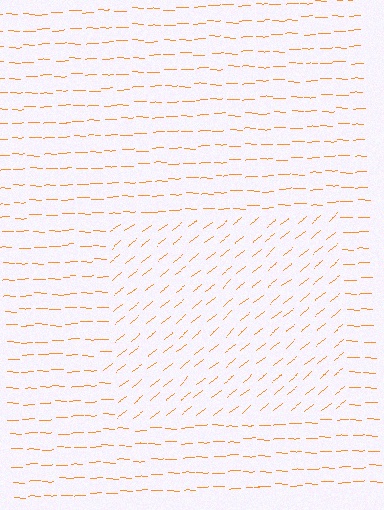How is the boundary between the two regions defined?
The boundary is defined purely by a change in line orientation (approximately 40 degrees difference). All lines are the same color and thickness.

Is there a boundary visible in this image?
Yes, there is a texture boundary formed by a change in line orientation.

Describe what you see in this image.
The image is filled with small orange line segments. A rectangle region in the image has lines oriented differently from the surrounding lines, creating a visible texture boundary.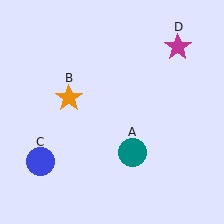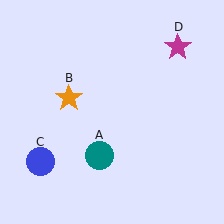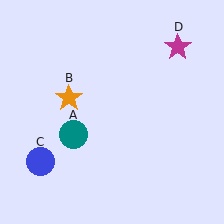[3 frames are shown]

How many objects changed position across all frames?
1 object changed position: teal circle (object A).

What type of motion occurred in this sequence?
The teal circle (object A) rotated clockwise around the center of the scene.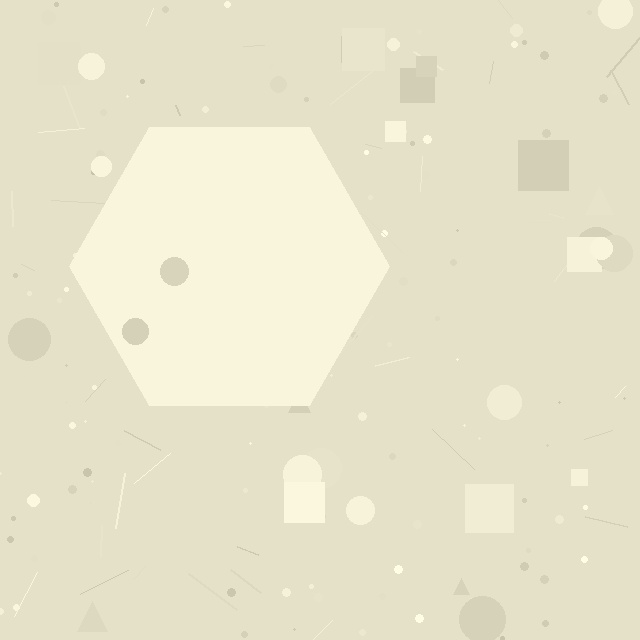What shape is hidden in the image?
A hexagon is hidden in the image.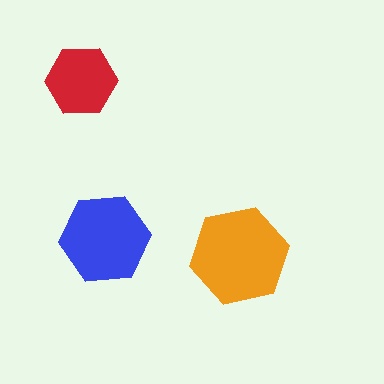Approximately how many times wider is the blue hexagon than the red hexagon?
About 1.5 times wider.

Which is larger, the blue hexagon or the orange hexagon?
The orange one.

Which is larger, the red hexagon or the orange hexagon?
The orange one.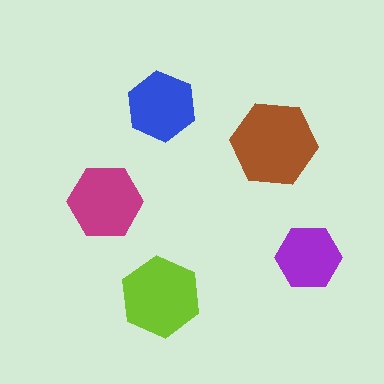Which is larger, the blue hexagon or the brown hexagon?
The brown one.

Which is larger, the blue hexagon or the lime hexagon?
The lime one.